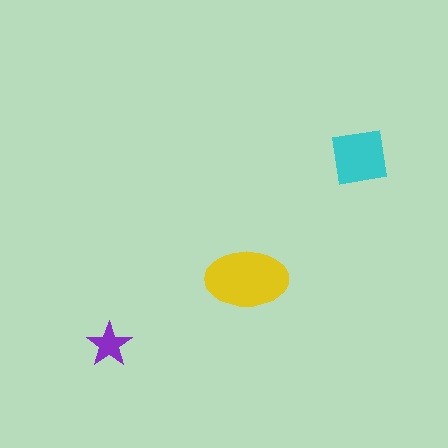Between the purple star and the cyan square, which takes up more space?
The cyan square.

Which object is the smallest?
The purple star.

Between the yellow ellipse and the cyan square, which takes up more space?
The yellow ellipse.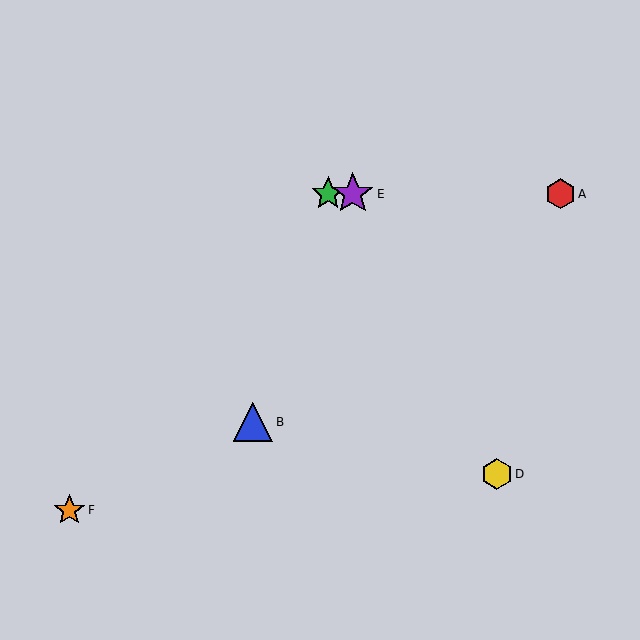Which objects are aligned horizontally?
Objects A, C, E are aligned horizontally.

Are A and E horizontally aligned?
Yes, both are at y≈194.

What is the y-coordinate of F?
Object F is at y≈510.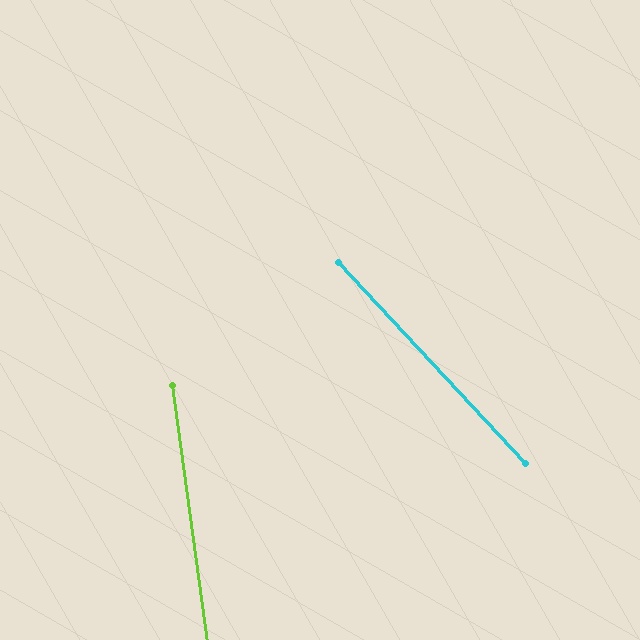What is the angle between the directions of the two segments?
Approximately 35 degrees.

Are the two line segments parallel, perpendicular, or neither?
Neither parallel nor perpendicular — they differ by about 35°.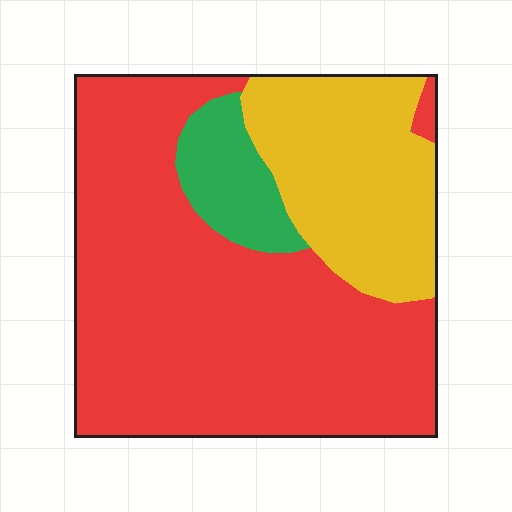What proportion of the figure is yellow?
Yellow takes up between a sixth and a third of the figure.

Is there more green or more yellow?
Yellow.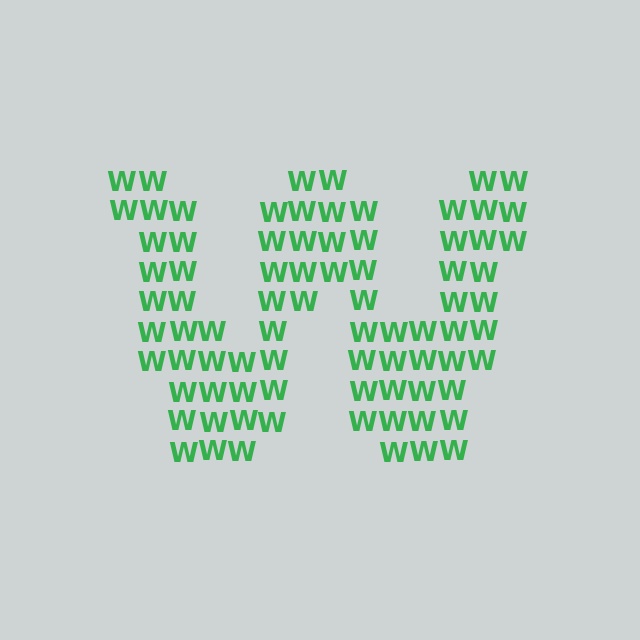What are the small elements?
The small elements are letter W's.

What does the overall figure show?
The overall figure shows the letter W.